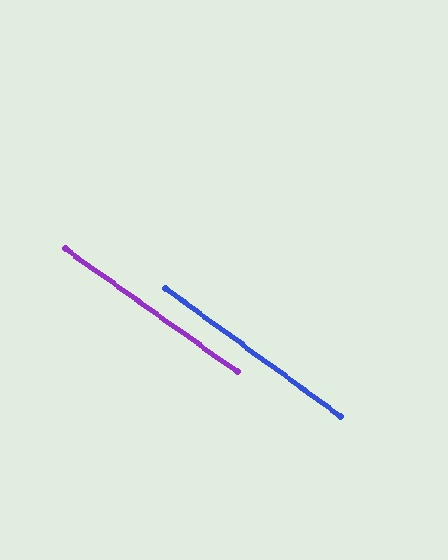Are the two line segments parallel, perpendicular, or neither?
Parallel — their directions differ by only 0.7°.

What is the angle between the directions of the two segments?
Approximately 1 degree.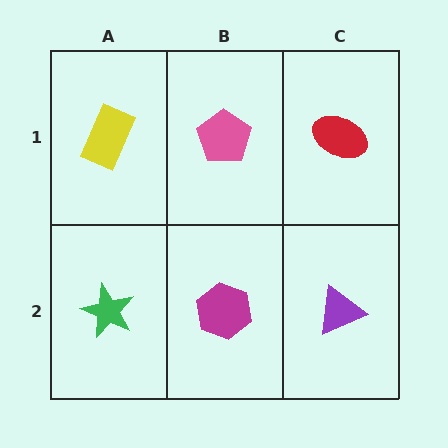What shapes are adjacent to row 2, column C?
A red ellipse (row 1, column C), a magenta hexagon (row 2, column B).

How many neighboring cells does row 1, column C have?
2.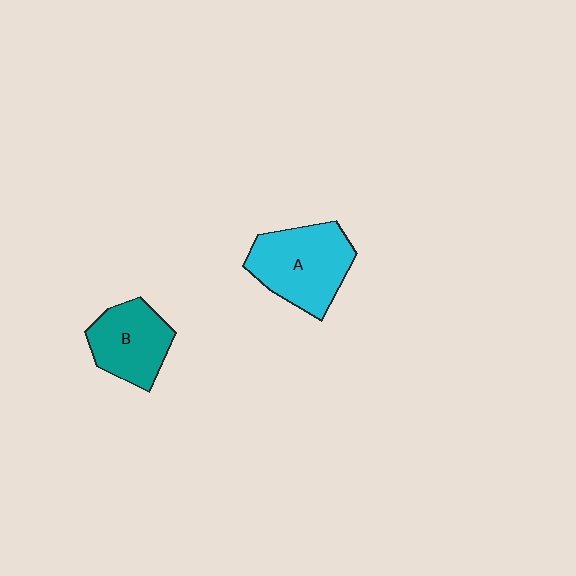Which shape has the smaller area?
Shape B (teal).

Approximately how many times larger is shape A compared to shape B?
Approximately 1.3 times.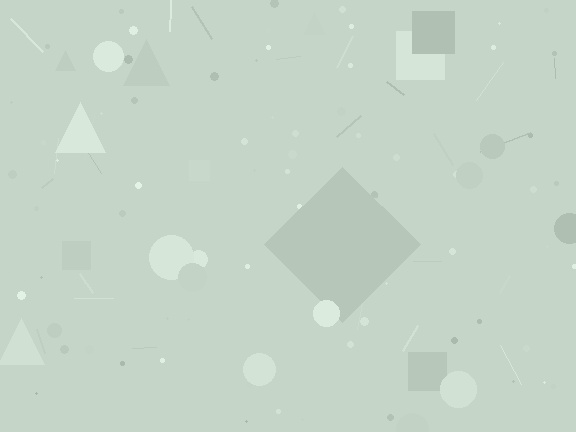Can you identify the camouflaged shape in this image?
The camouflaged shape is a diamond.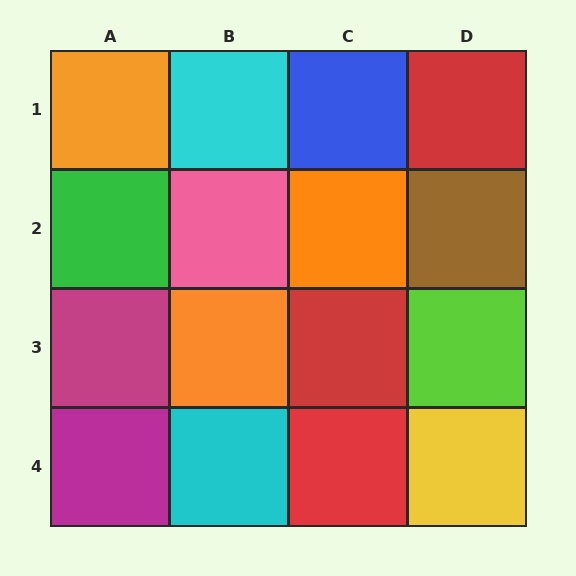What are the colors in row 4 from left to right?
Magenta, cyan, red, yellow.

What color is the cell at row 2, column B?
Pink.